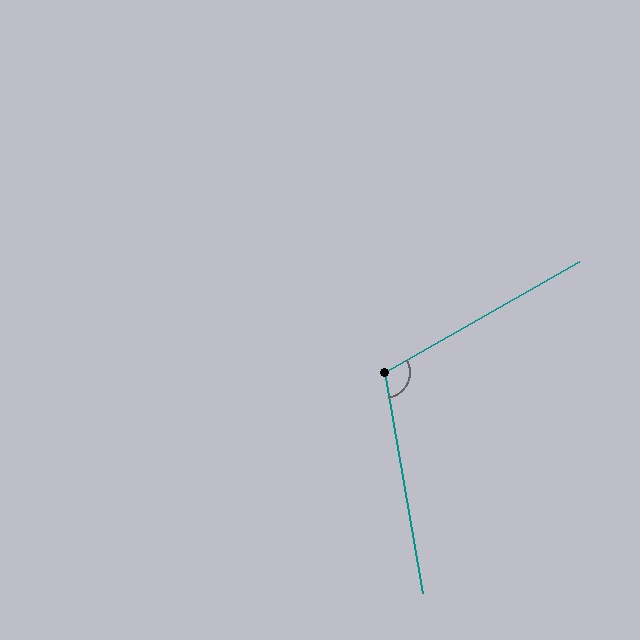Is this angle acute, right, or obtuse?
It is obtuse.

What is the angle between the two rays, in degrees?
Approximately 110 degrees.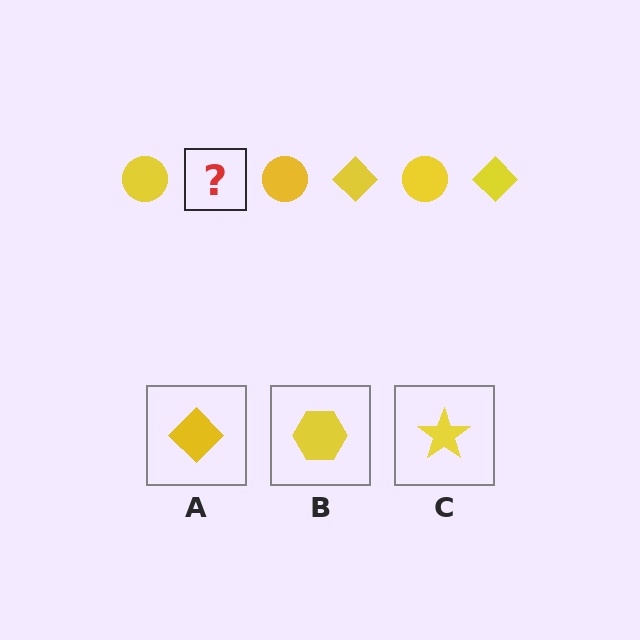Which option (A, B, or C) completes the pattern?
A.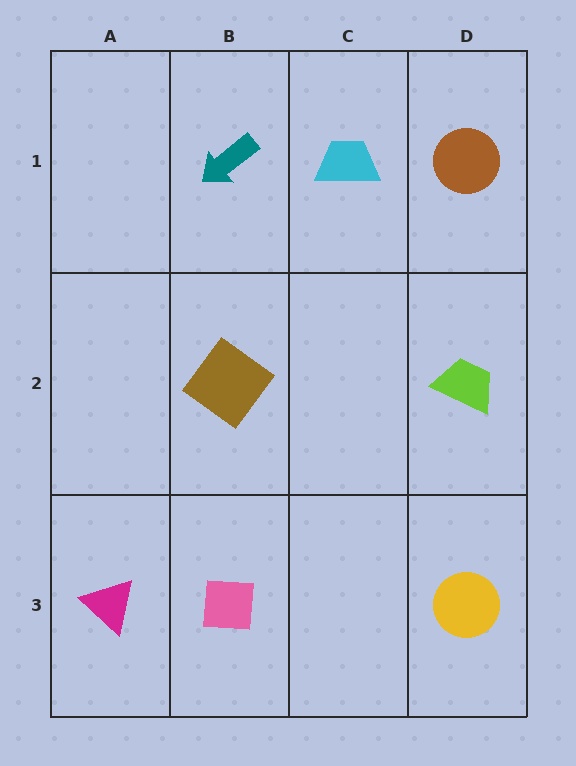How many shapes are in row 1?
3 shapes.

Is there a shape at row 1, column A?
No, that cell is empty.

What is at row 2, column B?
A brown diamond.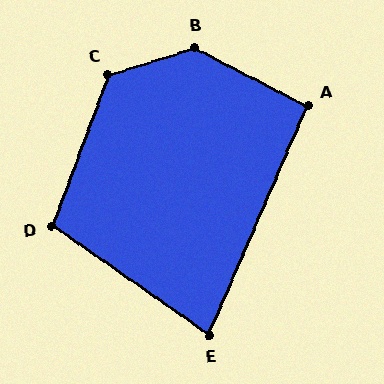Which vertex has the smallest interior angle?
E, at approximately 79 degrees.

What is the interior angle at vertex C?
Approximately 128 degrees (obtuse).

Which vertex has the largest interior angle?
B, at approximately 135 degrees.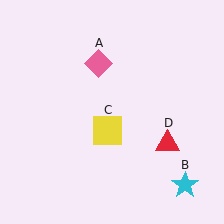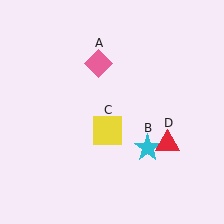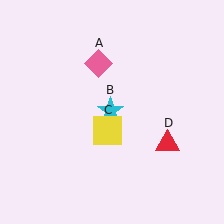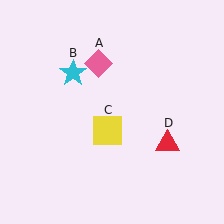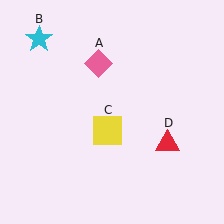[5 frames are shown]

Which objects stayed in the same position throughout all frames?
Pink diamond (object A) and yellow square (object C) and red triangle (object D) remained stationary.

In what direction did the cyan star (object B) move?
The cyan star (object B) moved up and to the left.